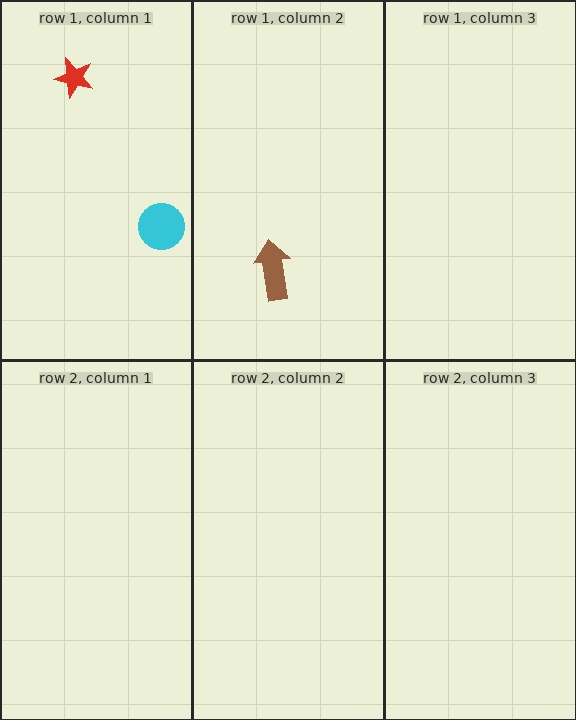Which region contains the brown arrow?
The row 1, column 2 region.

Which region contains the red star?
The row 1, column 1 region.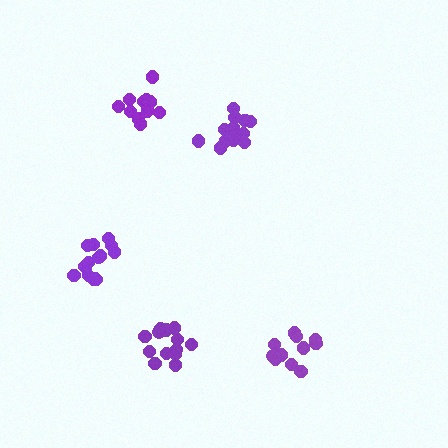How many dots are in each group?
Group 1: 13 dots, Group 2: 15 dots, Group 3: 11 dots, Group 4: 15 dots, Group 5: 12 dots (66 total).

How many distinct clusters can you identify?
There are 5 distinct clusters.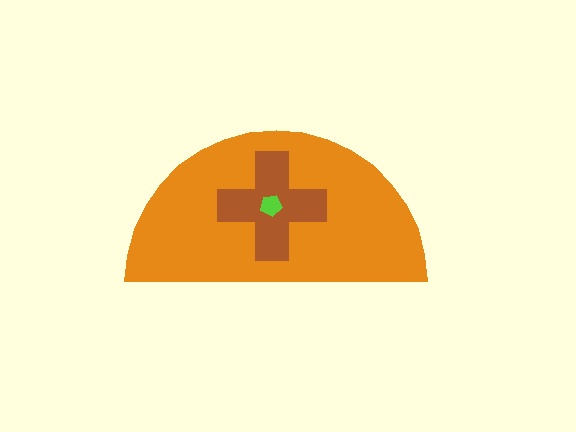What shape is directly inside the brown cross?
The lime pentagon.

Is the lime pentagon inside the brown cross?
Yes.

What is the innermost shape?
The lime pentagon.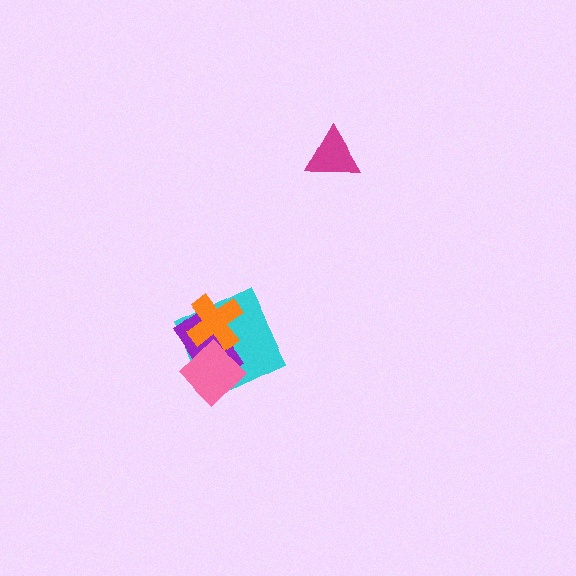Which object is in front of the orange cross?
The pink diamond is in front of the orange cross.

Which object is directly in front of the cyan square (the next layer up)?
The purple rectangle is directly in front of the cyan square.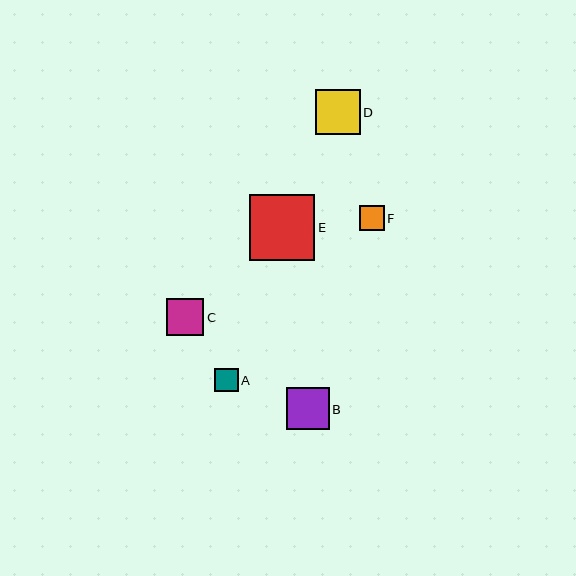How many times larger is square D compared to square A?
Square D is approximately 1.9 times the size of square A.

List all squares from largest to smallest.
From largest to smallest: E, D, B, C, F, A.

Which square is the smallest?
Square A is the smallest with a size of approximately 24 pixels.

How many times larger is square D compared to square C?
Square D is approximately 1.2 times the size of square C.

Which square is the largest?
Square E is the largest with a size of approximately 65 pixels.